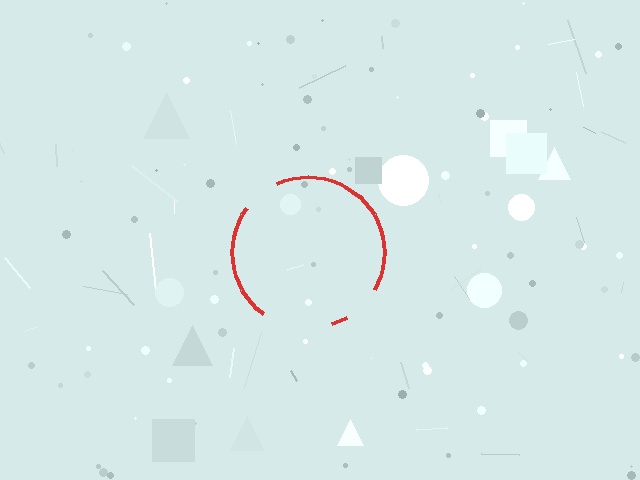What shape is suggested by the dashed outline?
The dashed outline suggests a circle.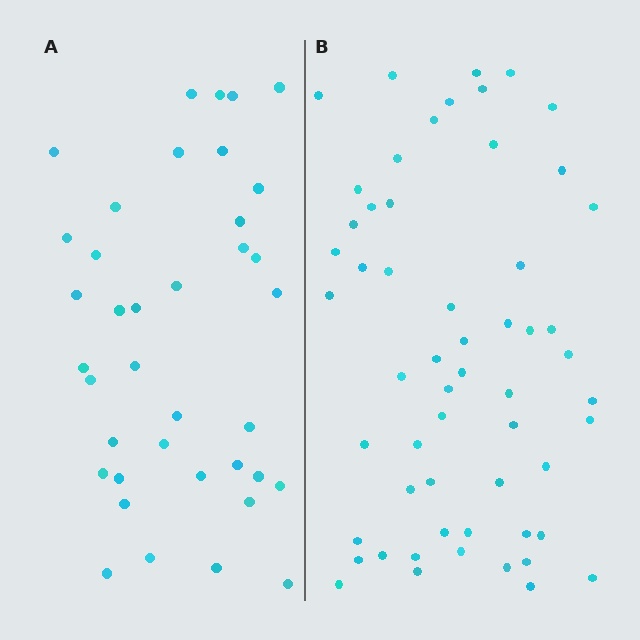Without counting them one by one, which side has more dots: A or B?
Region B (the right region) has more dots.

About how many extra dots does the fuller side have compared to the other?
Region B has approximately 20 more dots than region A.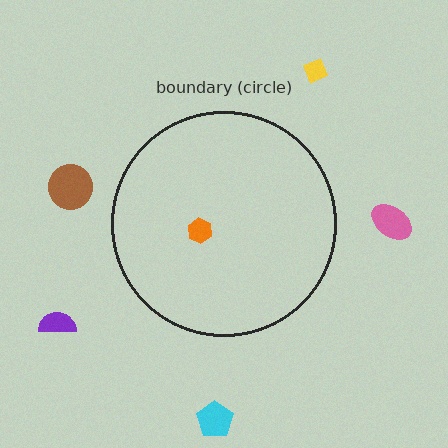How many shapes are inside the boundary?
1 inside, 5 outside.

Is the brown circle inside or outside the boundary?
Outside.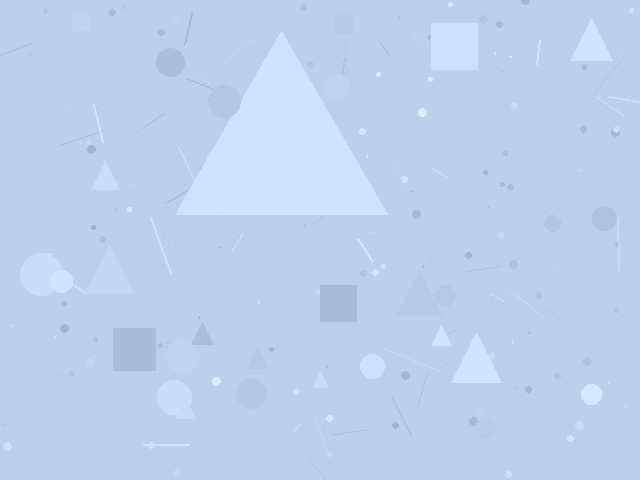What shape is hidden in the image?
A triangle is hidden in the image.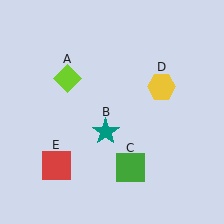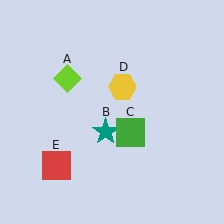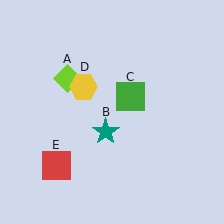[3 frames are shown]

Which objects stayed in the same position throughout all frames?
Lime diamond (object A) and teal star (object B) and red square (object E) remained stationary.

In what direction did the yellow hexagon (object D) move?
The yellow hexagon (object D) moved left.